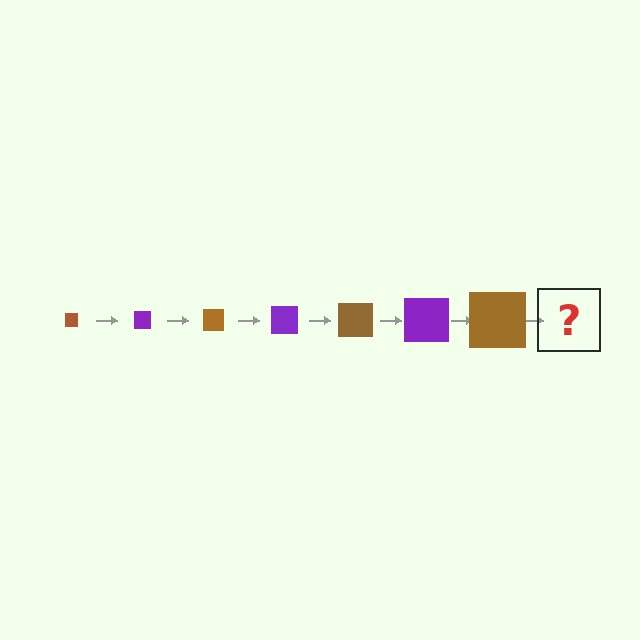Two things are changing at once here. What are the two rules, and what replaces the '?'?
The two rules are that the square grows larger each step and the color cycles through brown and purple. The '?' should be a purple square, larger than the previous one.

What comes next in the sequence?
The next element should be a purple square, larger than the previous one.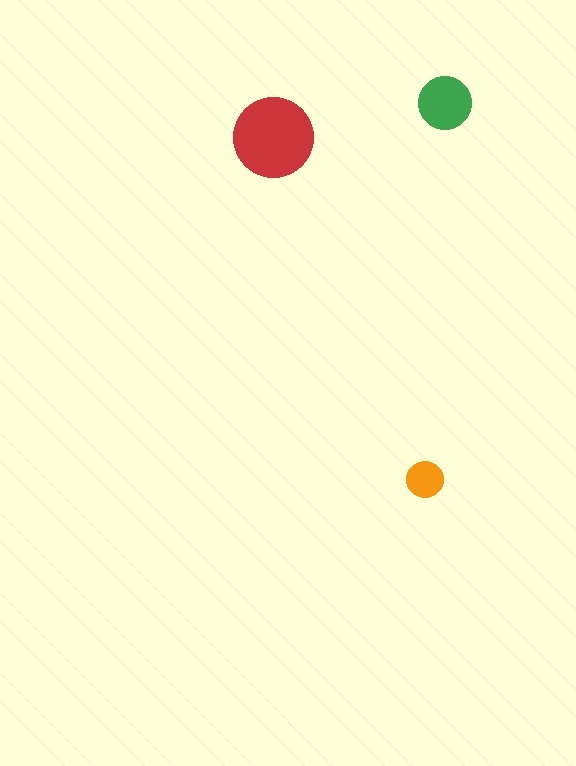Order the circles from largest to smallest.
the red one, the green one, the orange one.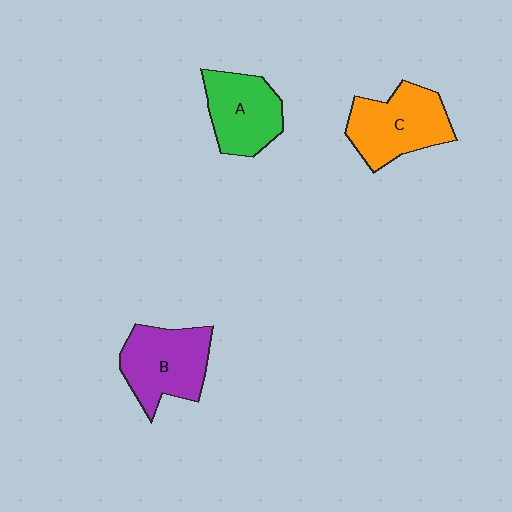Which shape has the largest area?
Shape C (orange).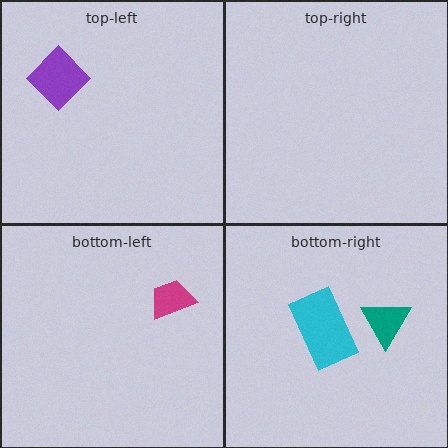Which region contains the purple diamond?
The top-left region.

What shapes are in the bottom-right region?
The teal triangle, the cyan rectangle.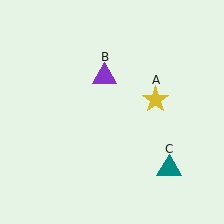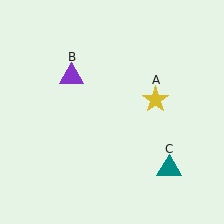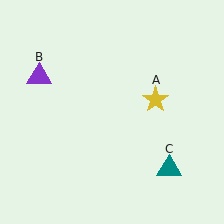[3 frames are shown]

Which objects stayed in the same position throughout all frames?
Yellow star (object A) and teal triangle (object C) remained stationary.